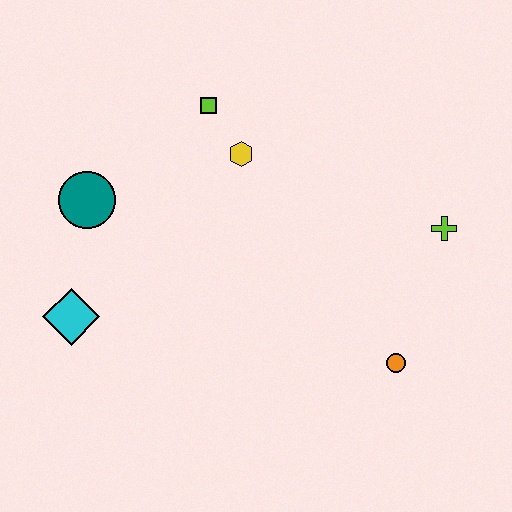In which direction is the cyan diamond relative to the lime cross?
The cyan diamond is to the left of the lime cross.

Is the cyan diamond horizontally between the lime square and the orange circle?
No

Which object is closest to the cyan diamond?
The teal circle is closest to the cyan diamond.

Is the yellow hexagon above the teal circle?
Yes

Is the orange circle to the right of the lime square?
Yes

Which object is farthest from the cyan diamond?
The lime cross is farthest from the cyan diamond.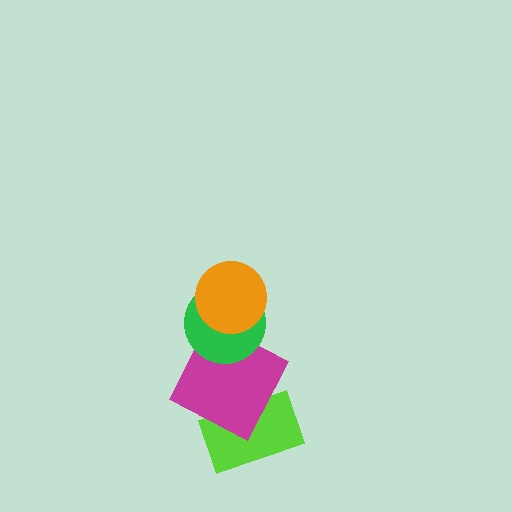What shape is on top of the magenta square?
The green circle is on top of the magenta square.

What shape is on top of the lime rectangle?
The magenta square is on top of the lime rectangle.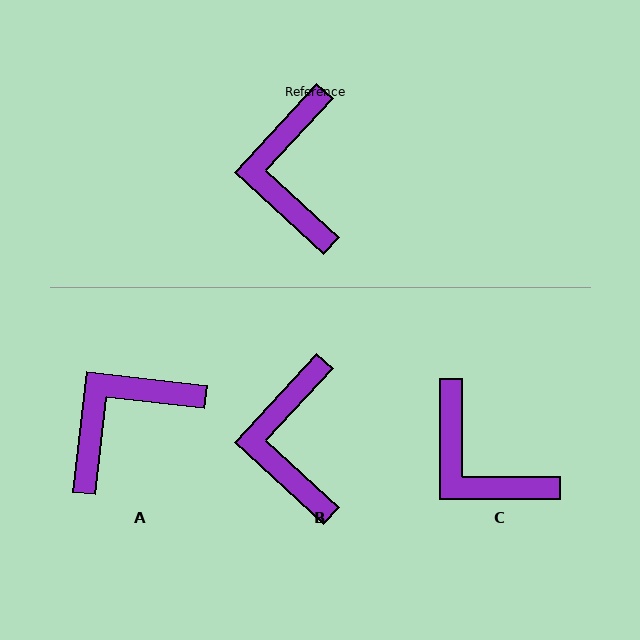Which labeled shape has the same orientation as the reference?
B.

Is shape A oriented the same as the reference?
No, it is off by about 54 degrees.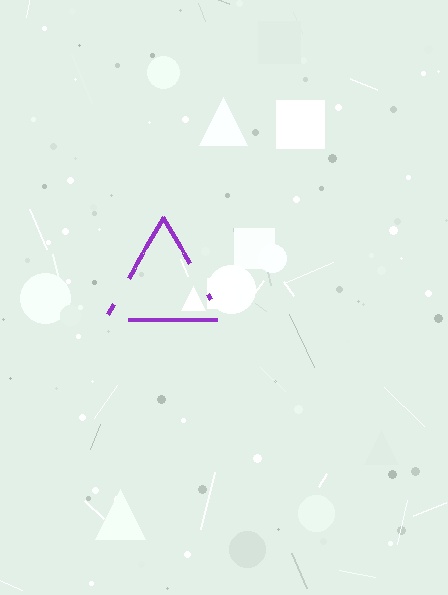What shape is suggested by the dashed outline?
The dashed outline suggests a triangle.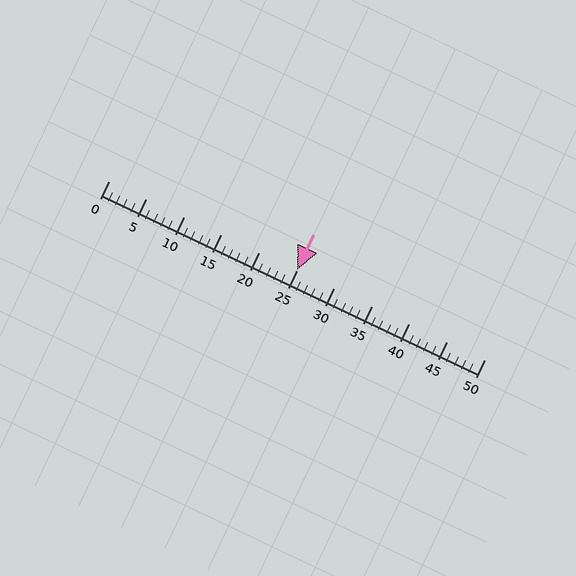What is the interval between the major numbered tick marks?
The major tick marks are spaced 5 units apart.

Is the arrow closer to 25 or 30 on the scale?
The arrow is closer to 25.